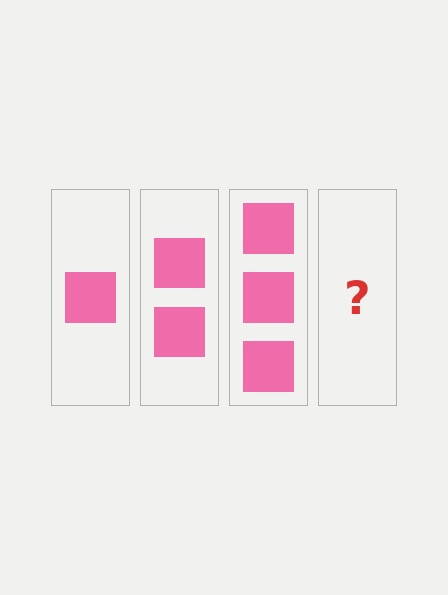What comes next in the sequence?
The next element should be 4 squares.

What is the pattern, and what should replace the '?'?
The pattern is that each step adds one more square. The '?' should be 4 squares.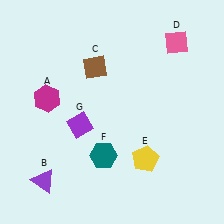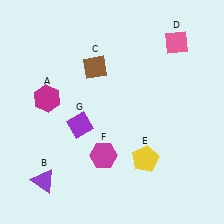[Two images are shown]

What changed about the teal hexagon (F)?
In Image 1, F is teal. In Image 2, it changed to magenta.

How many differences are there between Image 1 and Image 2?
There is 1 difference between the two images.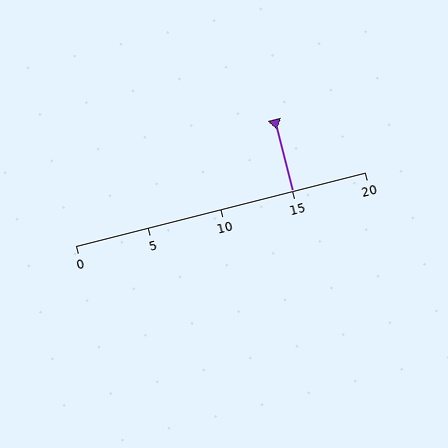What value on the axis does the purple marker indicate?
The marker indicates approximately 15.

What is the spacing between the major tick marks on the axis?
The major ticks are spaced 5 apart.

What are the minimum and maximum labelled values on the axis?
The axis runs from 0 to 20.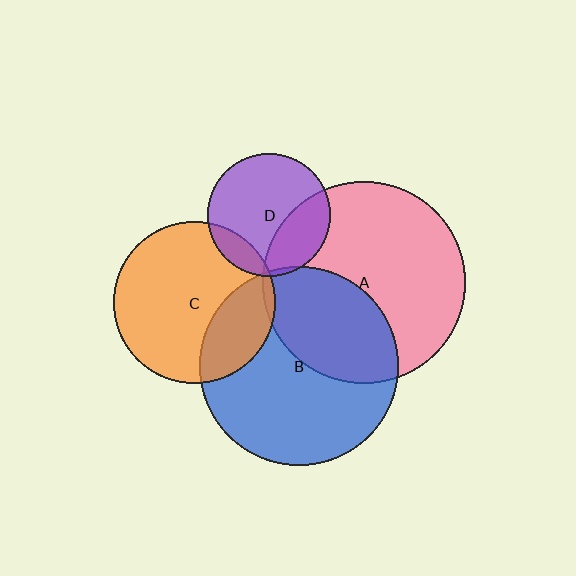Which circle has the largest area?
Circle A (pink).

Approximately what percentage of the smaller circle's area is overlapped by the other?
Approximately 35%.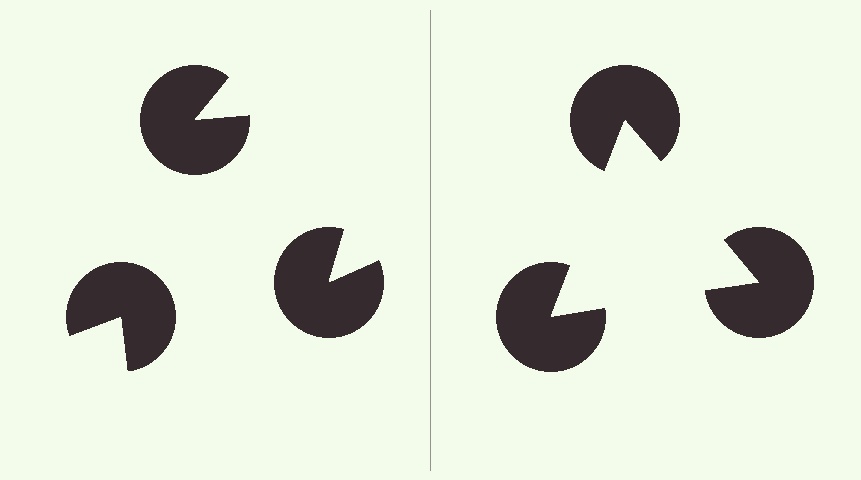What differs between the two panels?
The pac-man discs are positioned identically on both sides; only the wedge orientations differ. On the right they align to a triangle; on the left they are misaligned.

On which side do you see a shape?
An illusory triangle appears on the right side. On the left side the wedge cuts are rotated, so no coherent shape forms.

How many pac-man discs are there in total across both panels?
6 — 3 on each side.